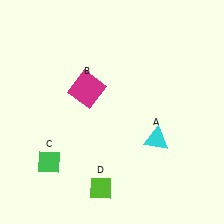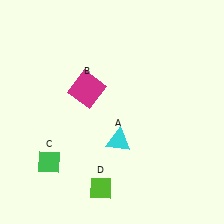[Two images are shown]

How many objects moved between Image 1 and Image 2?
1 object moved between the two images.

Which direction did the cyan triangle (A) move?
The cyan triangle (A) moved left.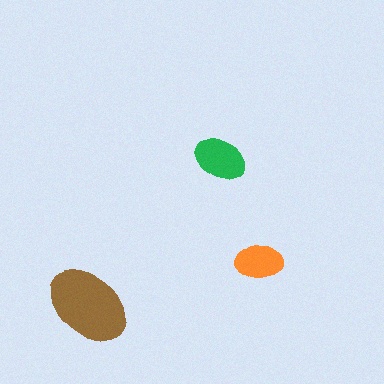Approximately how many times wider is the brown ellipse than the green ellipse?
About 1.5 times wider.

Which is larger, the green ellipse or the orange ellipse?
The green one.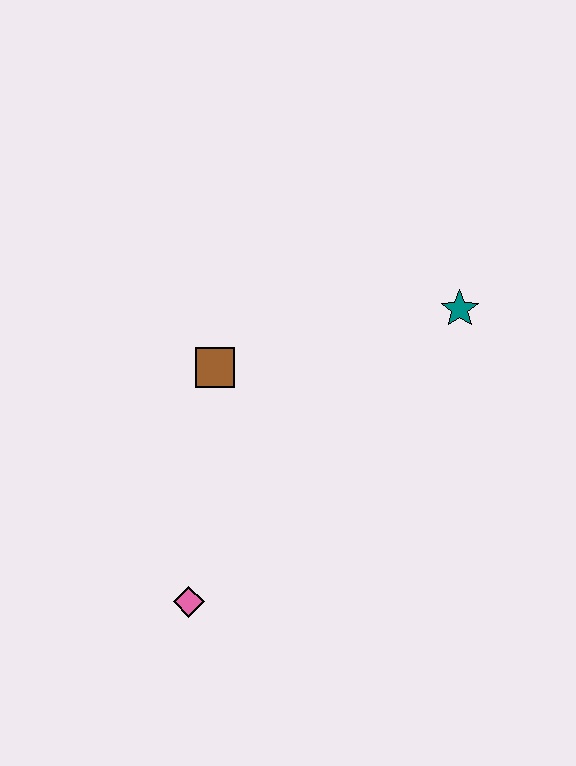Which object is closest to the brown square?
The pink diamond is closest to the brown square.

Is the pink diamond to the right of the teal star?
No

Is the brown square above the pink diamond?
Yes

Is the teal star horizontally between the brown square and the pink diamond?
No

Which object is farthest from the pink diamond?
The teal star is farthest from the pink diamond.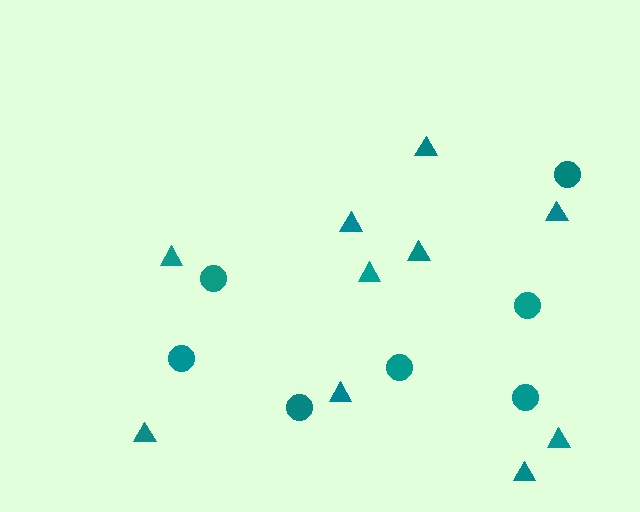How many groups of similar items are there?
There are 2 groups: one group of circles (7) and one group of triangles (10).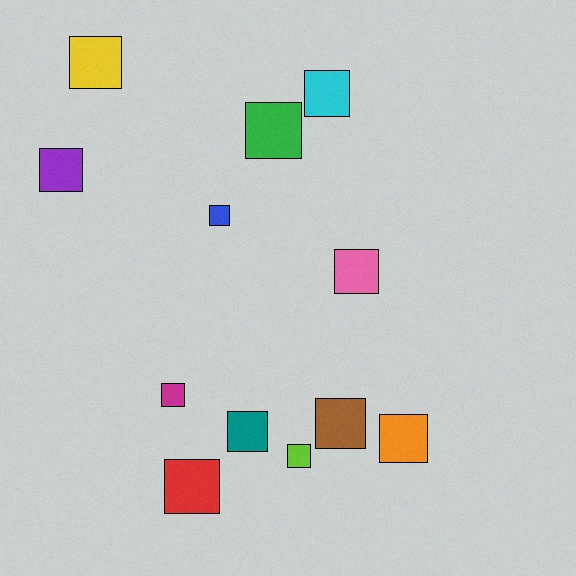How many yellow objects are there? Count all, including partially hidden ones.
There is 1 yellow object.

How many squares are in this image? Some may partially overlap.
There are 12 squares.